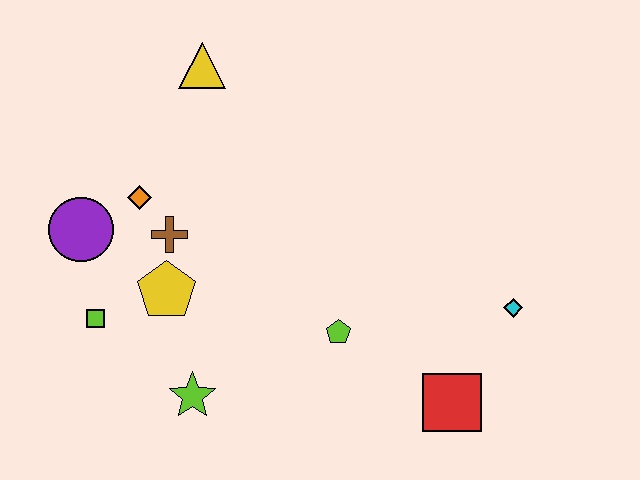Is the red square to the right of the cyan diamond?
No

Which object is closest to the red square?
The cyan diamond is closest to the red square.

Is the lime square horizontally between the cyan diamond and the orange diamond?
No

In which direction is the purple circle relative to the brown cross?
The purple circle is to the left of the brown cross.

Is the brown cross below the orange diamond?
Yes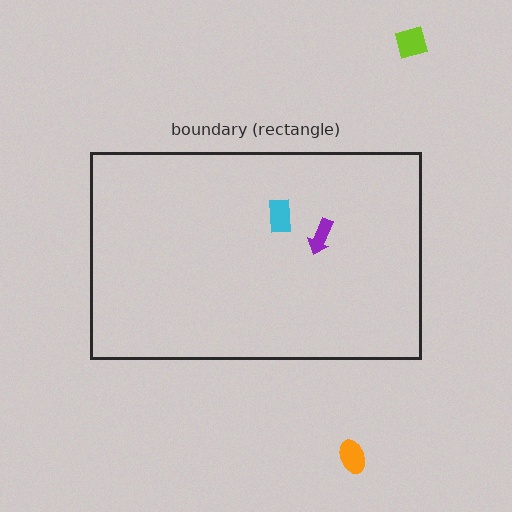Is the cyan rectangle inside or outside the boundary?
Inside.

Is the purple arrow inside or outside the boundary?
Inside.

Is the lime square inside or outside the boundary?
Outside.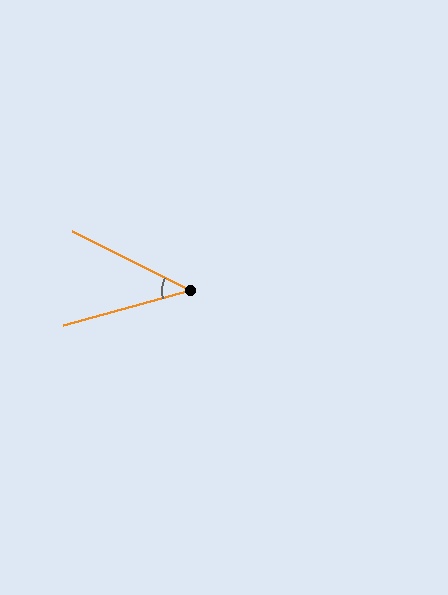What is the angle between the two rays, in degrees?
Approximately 42 degrees.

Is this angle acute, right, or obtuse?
It is acute.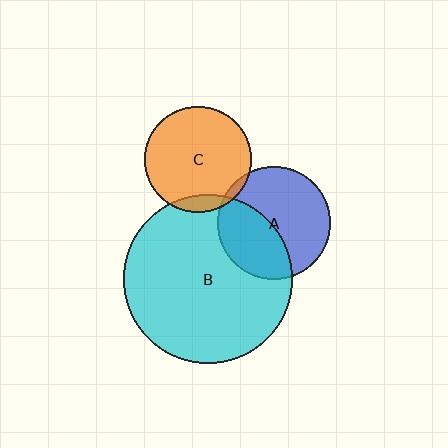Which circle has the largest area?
Circle B (cyan).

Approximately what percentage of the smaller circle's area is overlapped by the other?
Approximately 40%.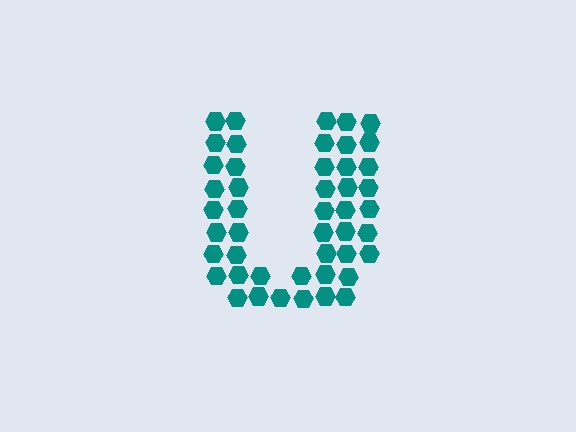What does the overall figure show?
The overall figure shows the letter U.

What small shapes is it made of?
It is made of small hexagons.